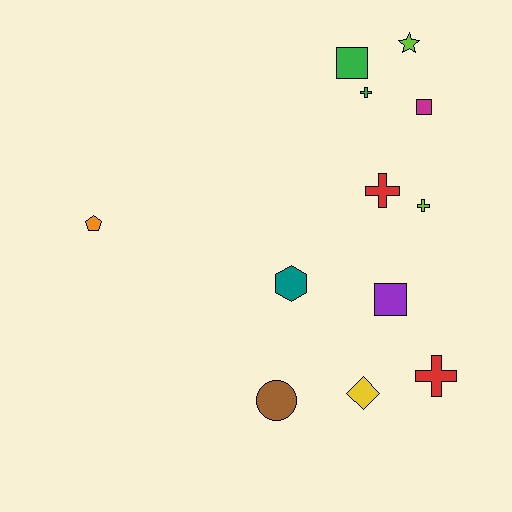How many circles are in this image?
There is 1 circle.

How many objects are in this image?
There are 12 objects.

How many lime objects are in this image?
There are 2 lime objects.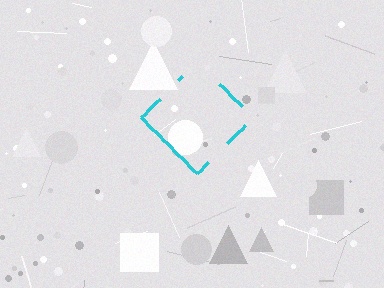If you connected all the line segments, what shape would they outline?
They would outline a diamond.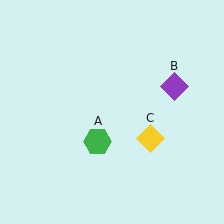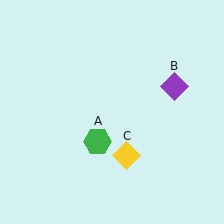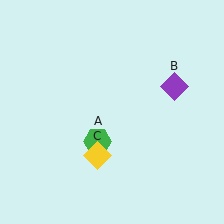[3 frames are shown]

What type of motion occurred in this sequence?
The yellow diamond (object C) rotated clockwise around the center of the scene.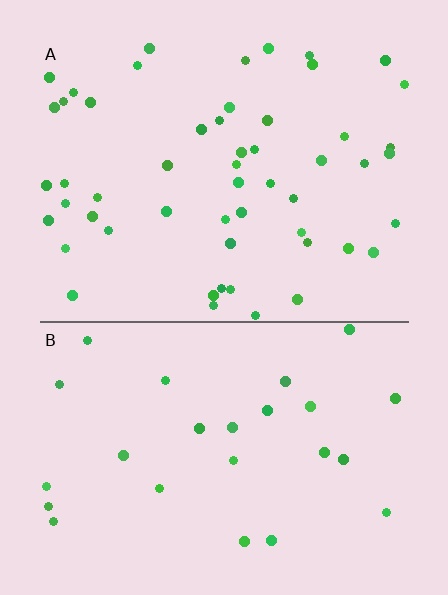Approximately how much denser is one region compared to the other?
Approximately 2.1× — region A over region B.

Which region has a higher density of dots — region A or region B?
A (the top).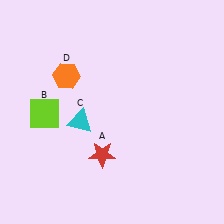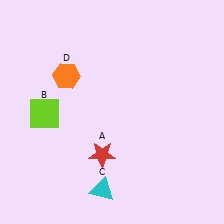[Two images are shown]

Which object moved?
The cyan triangle (C) moved down.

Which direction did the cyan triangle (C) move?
The cyan triangle (C) moved down.